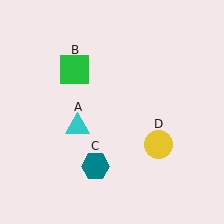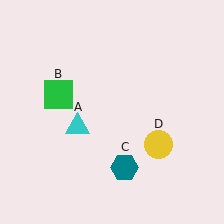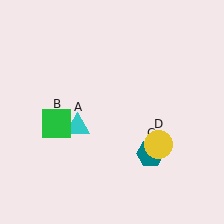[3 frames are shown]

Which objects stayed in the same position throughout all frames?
Cyan triangle (object A) and yellow circle (object D) remained stationary.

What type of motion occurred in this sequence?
The green square (object B), teal hexagon (object C) rotated counterclockwise around the center of the scene.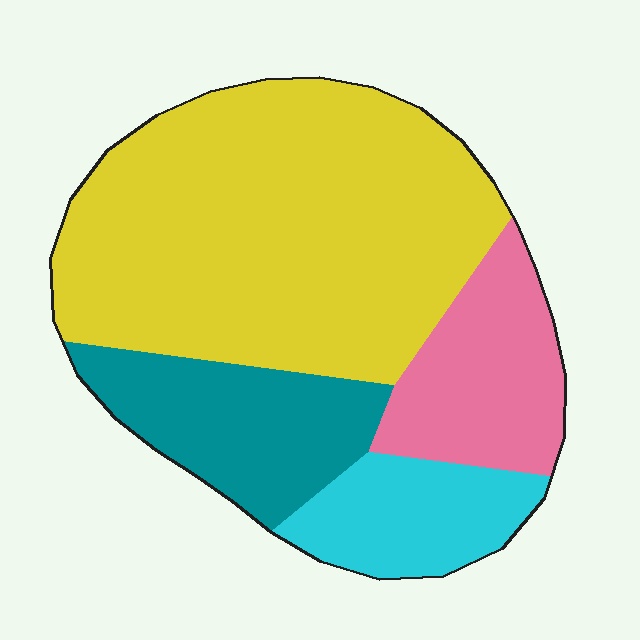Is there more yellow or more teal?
Yellow.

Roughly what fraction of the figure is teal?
Teal takes up about one sixth (1/6) of the figure.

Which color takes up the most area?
Yellow, at roughly 55%.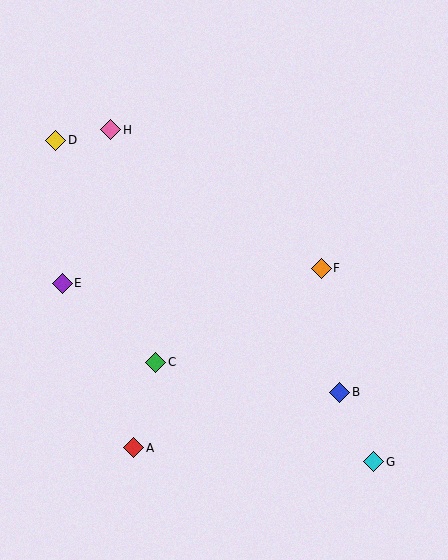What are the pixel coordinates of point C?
Point C is at (156, 362).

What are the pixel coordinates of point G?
Point G is at (373, 462).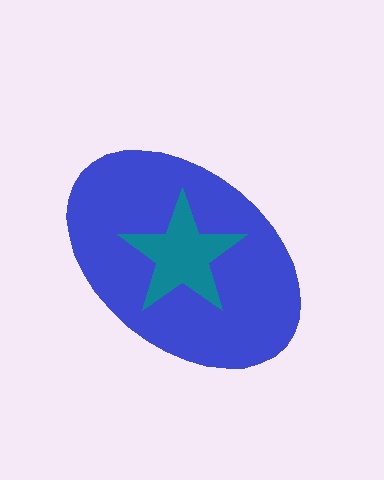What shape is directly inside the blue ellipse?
The teal star.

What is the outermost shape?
The blue ellipse.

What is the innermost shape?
The teal star.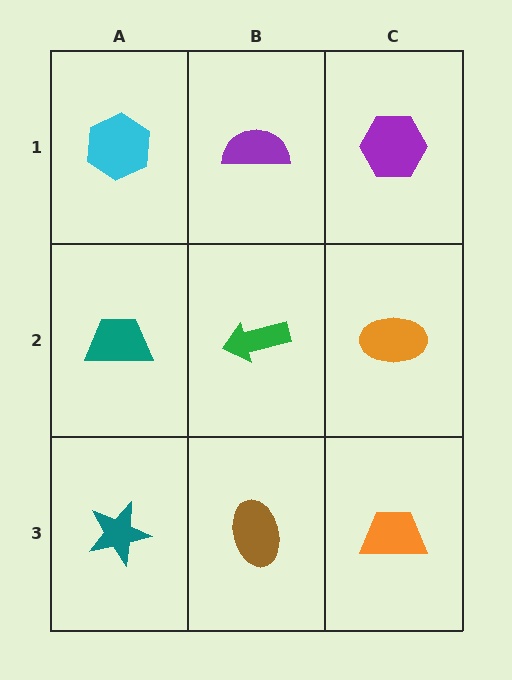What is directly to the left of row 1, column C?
A purple semicircle.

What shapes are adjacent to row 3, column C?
An orange ellipse (row 2, column C), a brown ellipse (row 3, column B).